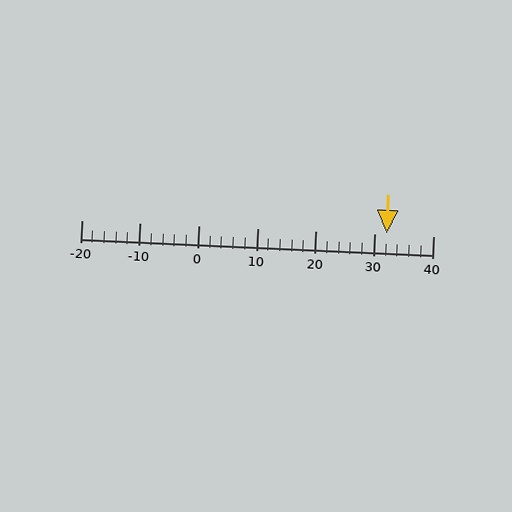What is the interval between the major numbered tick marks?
The major tick marks are spaced 10 units apart.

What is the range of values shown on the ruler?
The ruler shows values from -20 to 40.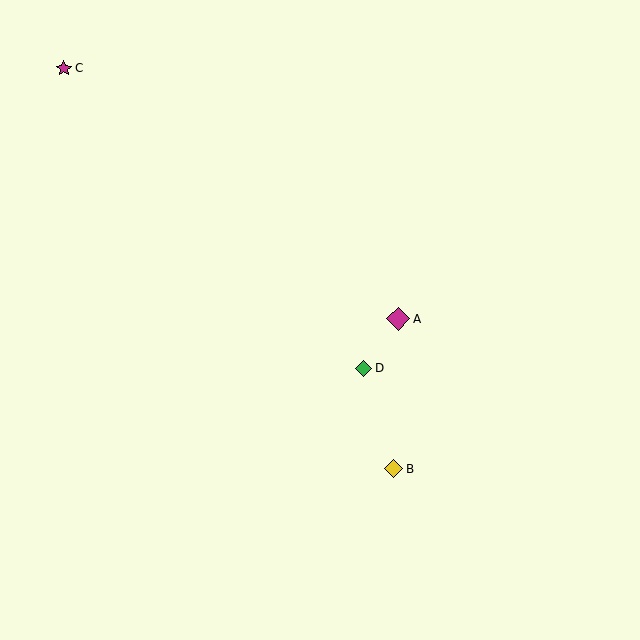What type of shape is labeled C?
Shape C is a magenta star.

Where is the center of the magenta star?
The center of the magenta star is at (64, 68).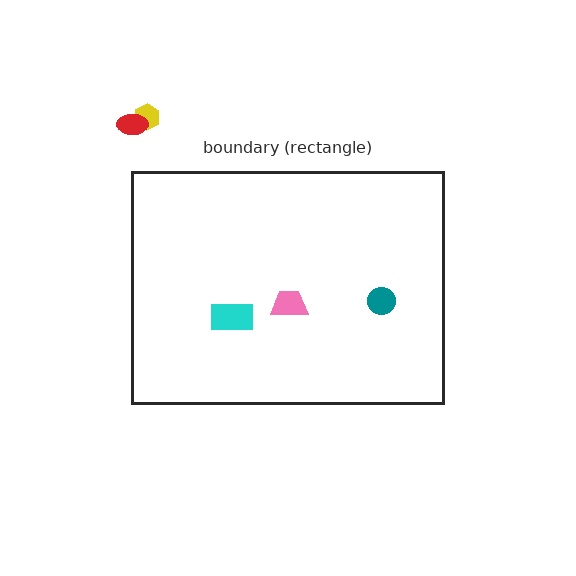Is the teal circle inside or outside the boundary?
Inside.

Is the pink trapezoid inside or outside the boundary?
Inside.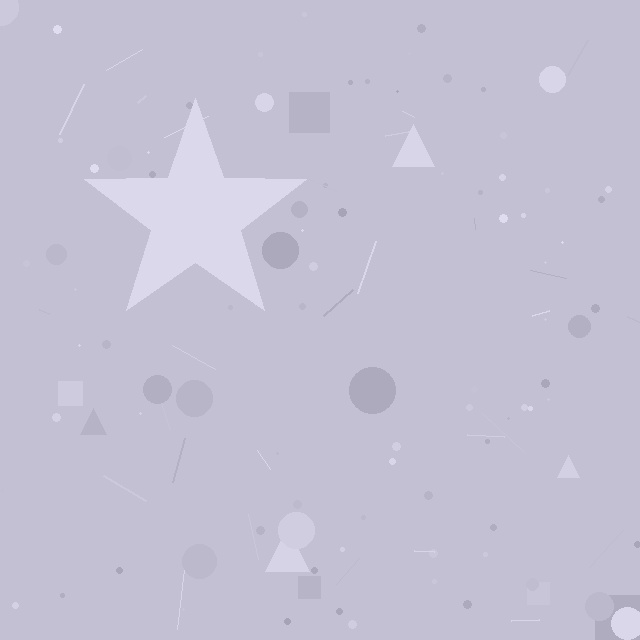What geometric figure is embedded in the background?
A star is embedded in the background.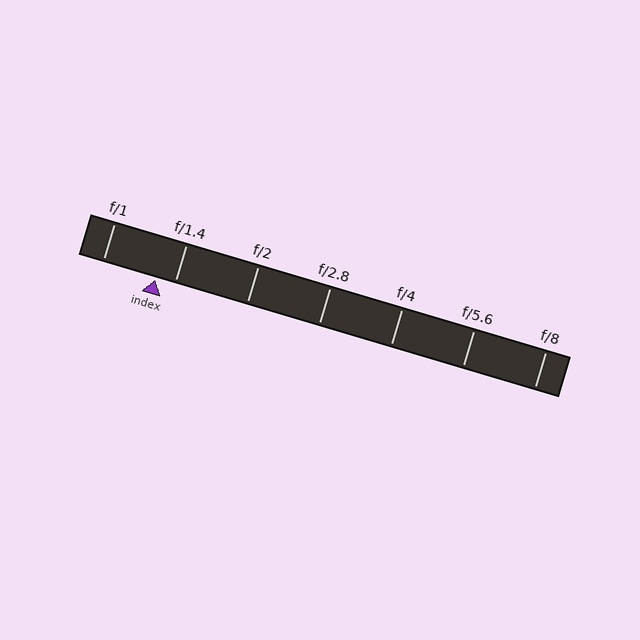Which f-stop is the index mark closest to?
The index mark is closest to f/1.4.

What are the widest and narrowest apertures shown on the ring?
The widest aperture shown is f/1 and the narrowest is f/8.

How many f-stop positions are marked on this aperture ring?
There are 7 f-stop positions marked.